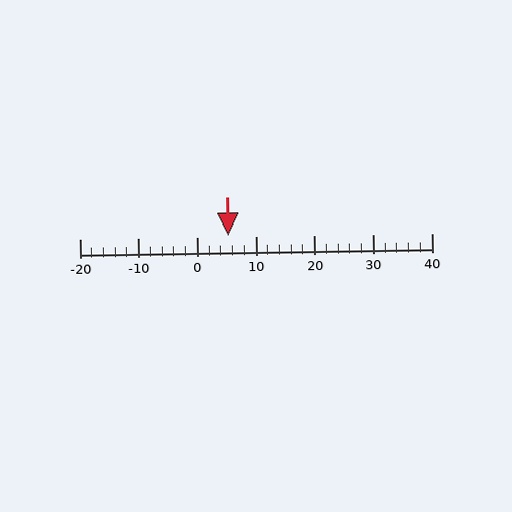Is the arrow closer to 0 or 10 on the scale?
The arrow is closer to 10.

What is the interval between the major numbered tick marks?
The major tick marks are spaced 10 units apart.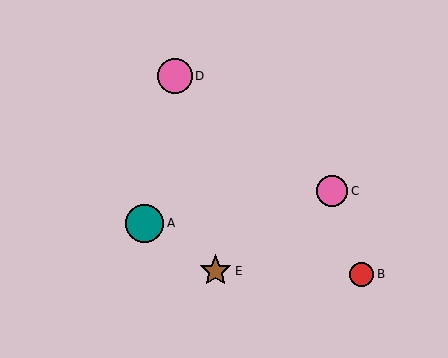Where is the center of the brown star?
The center of the brown star is at (216, 271).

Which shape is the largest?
The teal circle (labeled A) is the largest.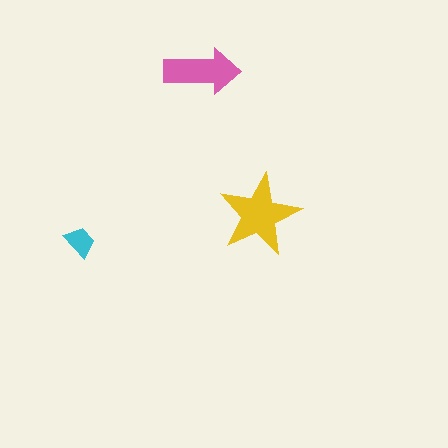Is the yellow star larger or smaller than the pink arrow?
Larger.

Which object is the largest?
The yellow star.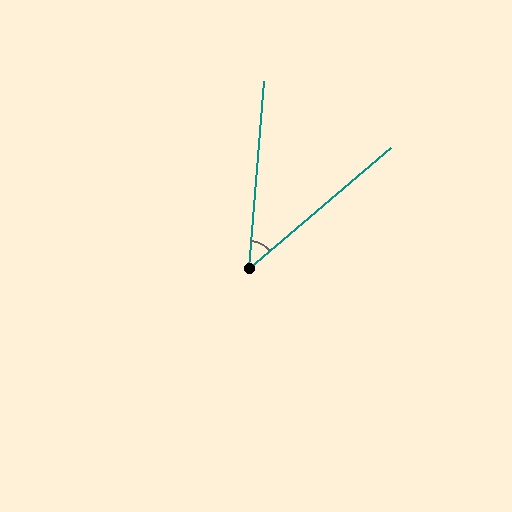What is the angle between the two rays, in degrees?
Approximately 45 degrees.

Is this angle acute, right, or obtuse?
It is acute.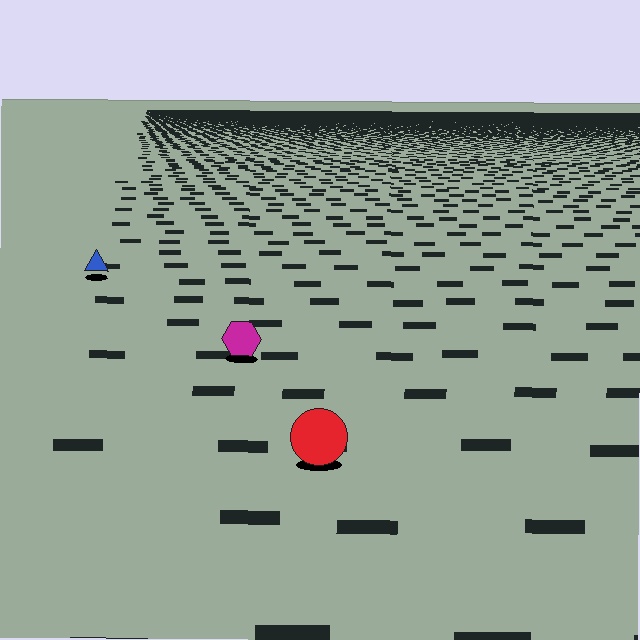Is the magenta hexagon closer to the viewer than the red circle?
No. The red circle is closer — you can tell from the texture gradient: the ground texture is coarser near it.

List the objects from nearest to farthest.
From nearest to farthest: the red circle, the magenta hexagon, the blue triangle.